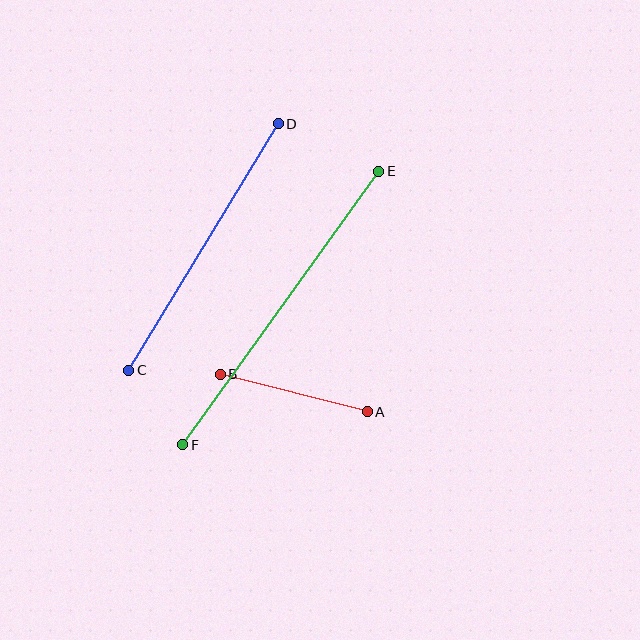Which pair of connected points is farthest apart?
Points E and F are farthest apart.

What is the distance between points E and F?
The distance is approximately 336 pixels.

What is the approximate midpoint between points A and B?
The midpoint is at approximately (294, 393) pixels.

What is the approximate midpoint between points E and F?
The midpoint is at approximately (281, 308) pixels.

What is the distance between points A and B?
The distance is approximately 152 pixels.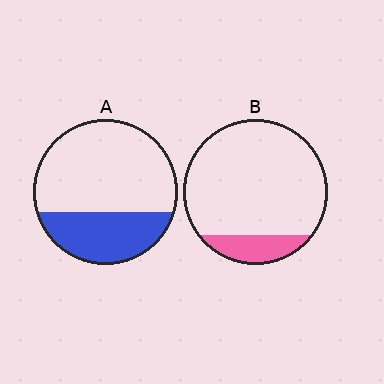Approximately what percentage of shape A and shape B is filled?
A is approximately 35% and B is approximately 15%.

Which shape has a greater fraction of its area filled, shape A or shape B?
Shape A.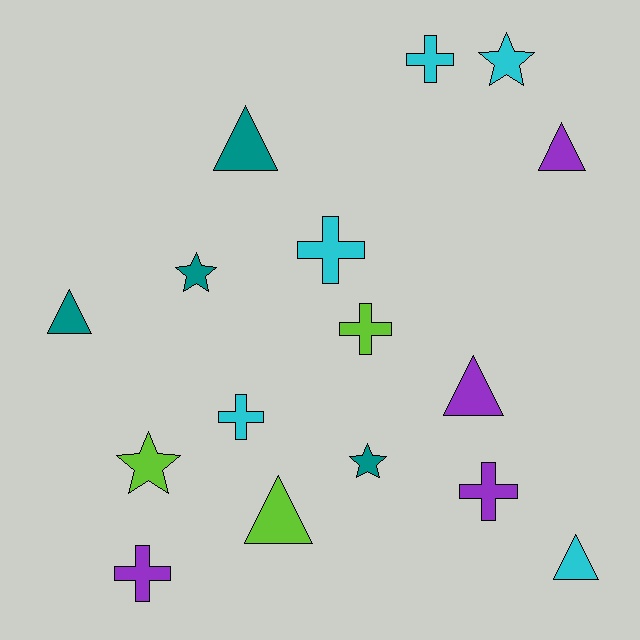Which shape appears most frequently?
Triangle, with 6 objects.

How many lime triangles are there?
There is 1 lime triangle.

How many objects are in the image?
There are 16 objects.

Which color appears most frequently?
Cyan, with 5 objects.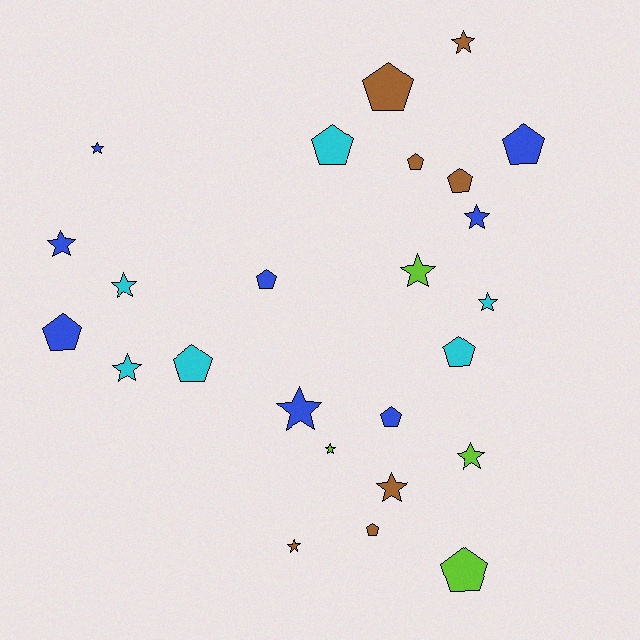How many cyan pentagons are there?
There are 3 cyan pentagons.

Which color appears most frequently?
Blue, with 8 objects.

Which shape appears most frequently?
Star, with 13 objects.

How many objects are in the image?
There are 25 objects.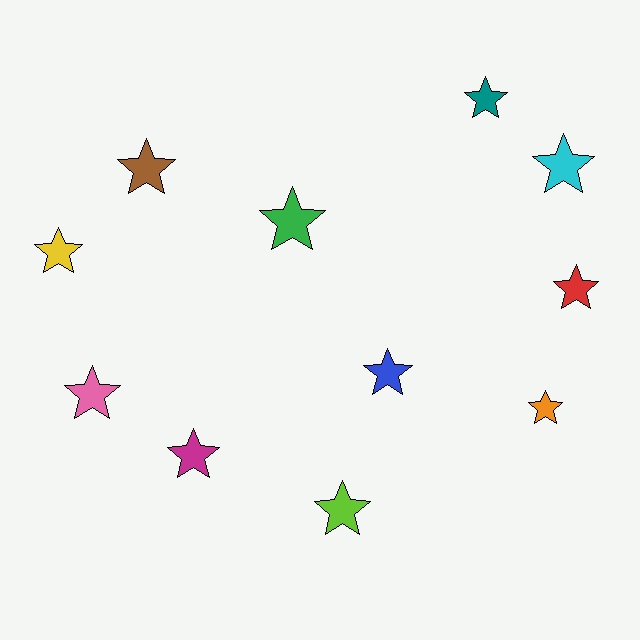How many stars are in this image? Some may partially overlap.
There are 11 stars.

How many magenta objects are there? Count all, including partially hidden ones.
There is 1 magenta object.